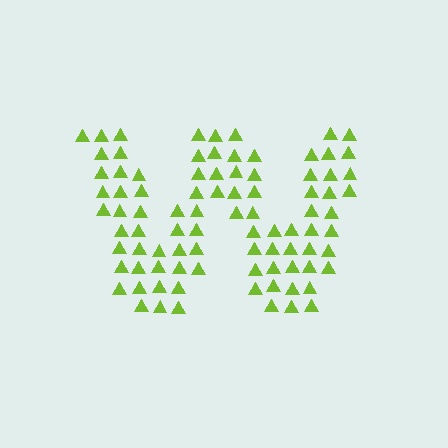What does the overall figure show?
The overall figure shows the letter W.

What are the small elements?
The small elements are triangles.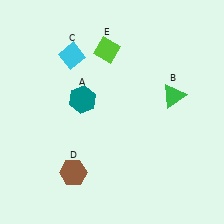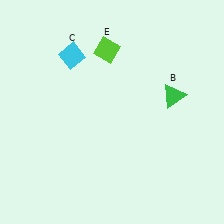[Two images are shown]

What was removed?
The teal hexagon (A), the brown hexagon (D) were removed in Image 2.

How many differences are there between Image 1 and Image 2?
There are 2 differences between the two images.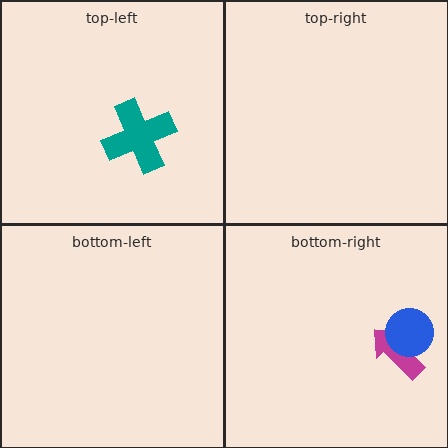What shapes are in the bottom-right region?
The magenta arrow, the blue circle.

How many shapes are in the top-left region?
1.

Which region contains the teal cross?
The top-left region.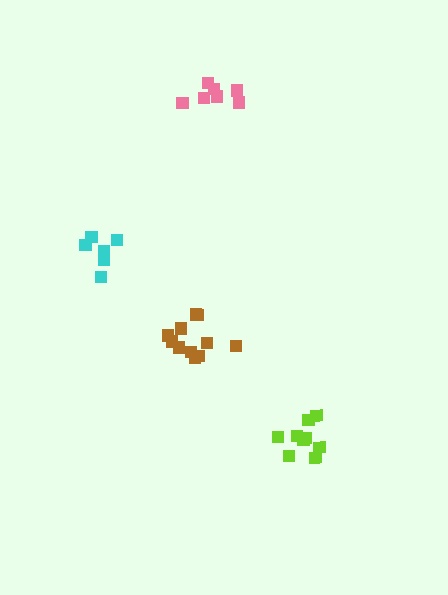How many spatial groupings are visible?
There are 4 spatial groupings.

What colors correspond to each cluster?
The clusters are colored: brown, pink, cyan, lime.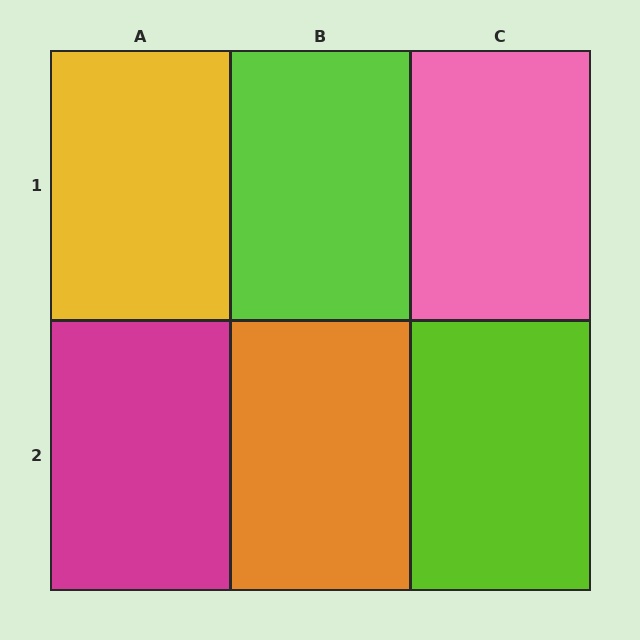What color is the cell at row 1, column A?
Yellow.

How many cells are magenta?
1 cell is magenta.